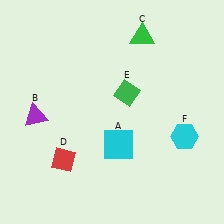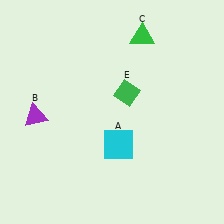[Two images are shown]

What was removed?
The cyan hexagon (F), the red diamond (D) were removed in Image 2.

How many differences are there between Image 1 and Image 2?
There are 2 differences between the two images.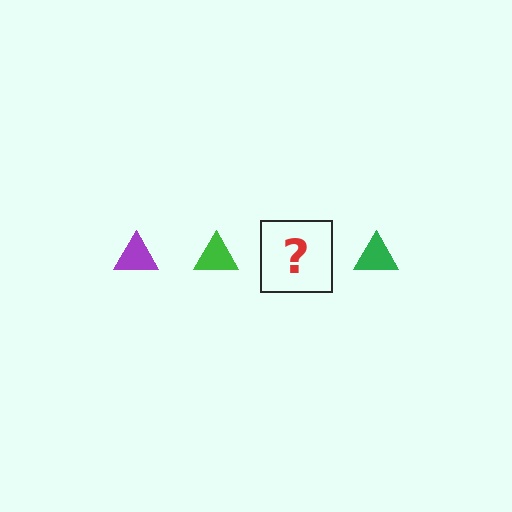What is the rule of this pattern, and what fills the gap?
The rule is that the pattern cycles through purple, green triangles. The gap should be filled with a purple triangle.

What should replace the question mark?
The question mark should be replaced with a purple triangle.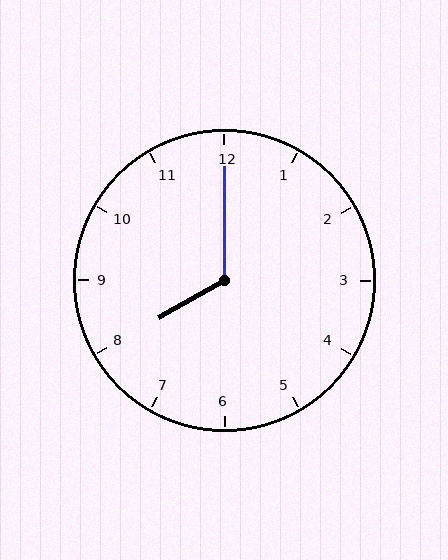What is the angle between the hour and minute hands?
Approximately 120 degrees.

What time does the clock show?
8:00.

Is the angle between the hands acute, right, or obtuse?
It is obtuse.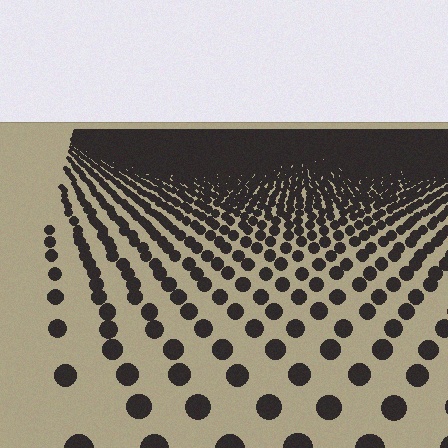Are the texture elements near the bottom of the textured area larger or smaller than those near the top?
Larger. Near the bottom, elements are closer to the viewer and appear at a bigger on-screen size.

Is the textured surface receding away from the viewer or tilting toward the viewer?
The surface is receding away from the viewer. Texture elements get smaller and denser toward the top.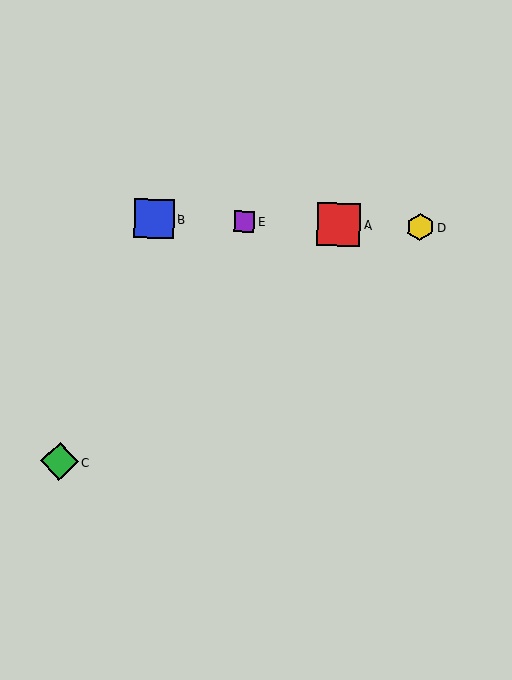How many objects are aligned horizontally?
4 objects (A, B, D, E) are aligned horizontally.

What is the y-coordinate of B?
Object B is at y≈219.